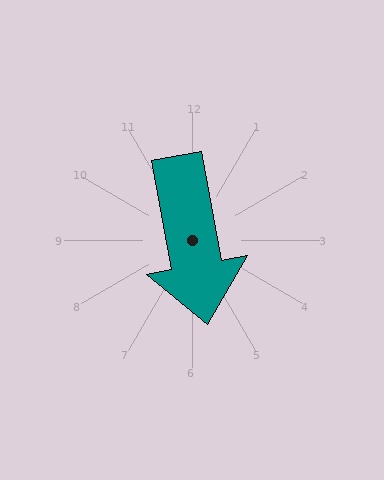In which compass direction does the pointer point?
South.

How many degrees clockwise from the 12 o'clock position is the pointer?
Approximately 170 degrees.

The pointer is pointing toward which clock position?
Roughly 6 o'clock.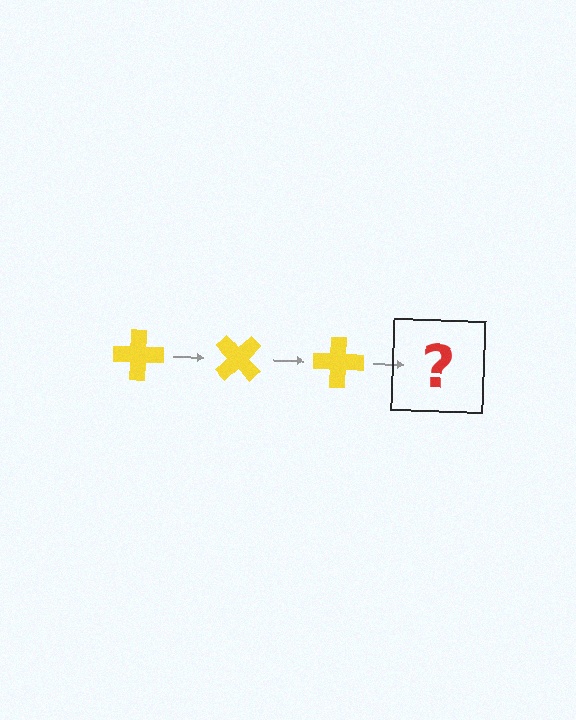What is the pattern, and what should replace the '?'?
The pattern is that the cross rotates 45 degrees each step. The '?' should be a yellow cross rotated 135 degrees.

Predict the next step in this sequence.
The next step is a yellow cross rotated 135 degrees.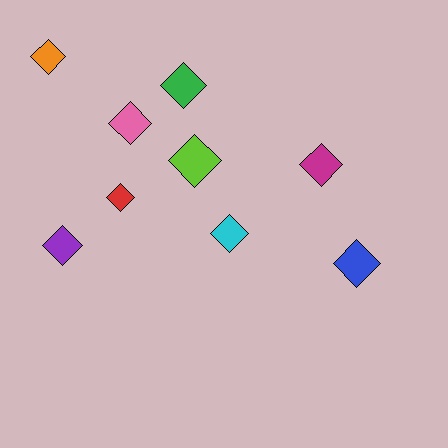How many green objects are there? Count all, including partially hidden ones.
There is 1 green object.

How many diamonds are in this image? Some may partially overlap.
There are 9 diamonds.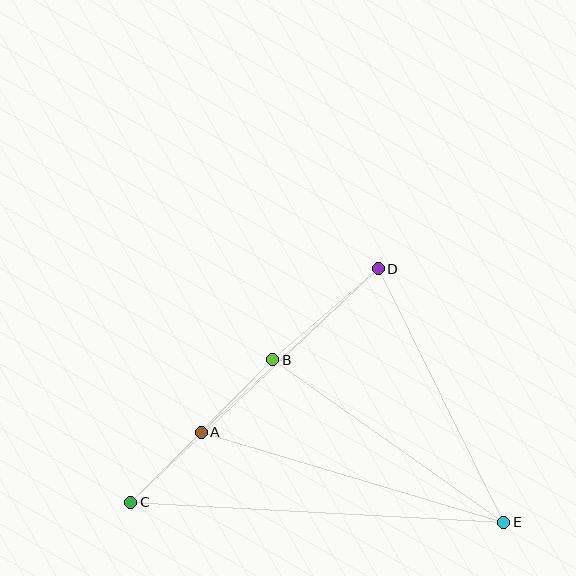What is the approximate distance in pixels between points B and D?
The distance between B and D is approximately 139 pixels.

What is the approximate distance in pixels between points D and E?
The distance between D and E is approximately 283 pixels.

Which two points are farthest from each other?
Points C and E are farthest from each other.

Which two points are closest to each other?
Points A and C are closest to each other.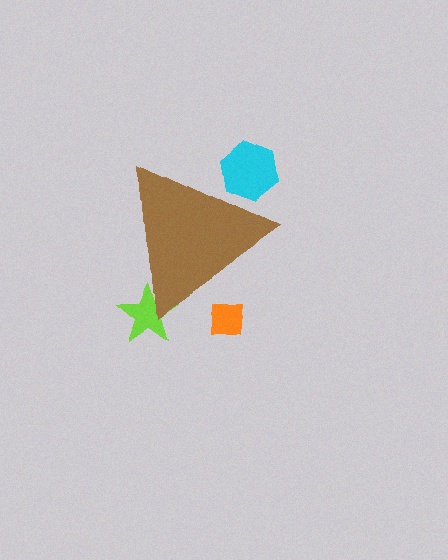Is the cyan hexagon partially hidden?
Yes, the cyan hexagon is partially hidden behind the brown triangle.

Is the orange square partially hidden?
Yes, the orange square is partially hidden behind the brown triangle.